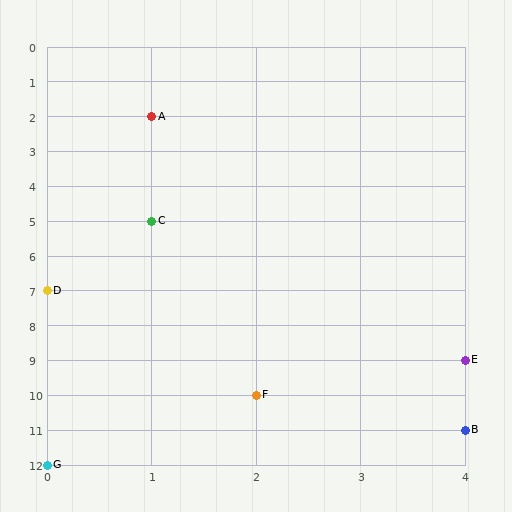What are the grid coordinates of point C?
Point C is at grid coordinates (1, 5).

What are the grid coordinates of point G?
Point G is at grid coordinates (0, 12).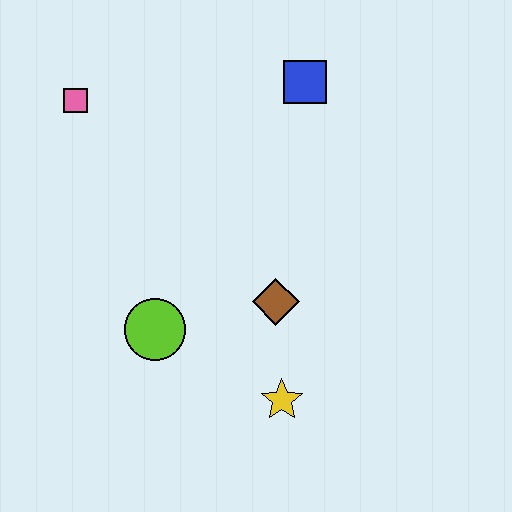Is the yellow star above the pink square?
No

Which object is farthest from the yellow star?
The pink square is farthest from the yellow star.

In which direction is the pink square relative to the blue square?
The pink square is to the left of the blue square.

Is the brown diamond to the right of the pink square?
Yes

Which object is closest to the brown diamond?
The yellow star is closest to the brown diamond.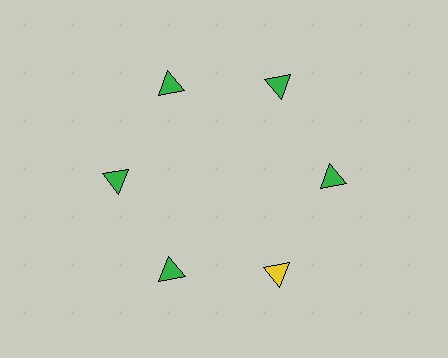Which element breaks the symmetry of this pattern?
The yellow triangle at roughly the 5 o'clock position breaks the symmetry. All other shapes are green triangles.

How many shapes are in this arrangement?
There are 6 shapes arranged in a ring pattern.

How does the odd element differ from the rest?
It has a different color: yellow instead of green.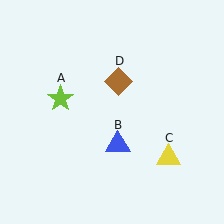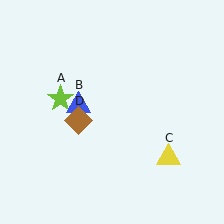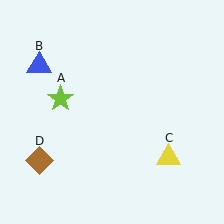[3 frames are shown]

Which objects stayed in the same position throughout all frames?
Lime star (object A) and yellow triangle (object C) remained stationary.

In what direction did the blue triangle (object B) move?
The blue triangle (object B) moved up and to the left.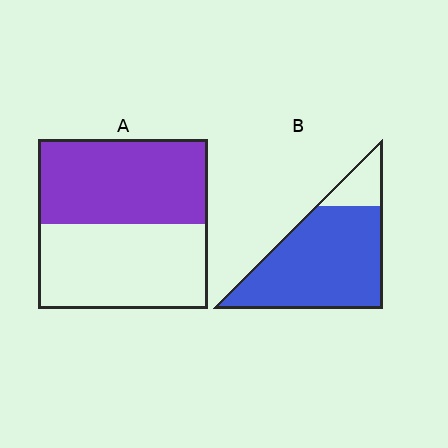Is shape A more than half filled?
Roughly half.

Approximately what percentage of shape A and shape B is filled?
A is approximately 50% and B is approximately 85%.